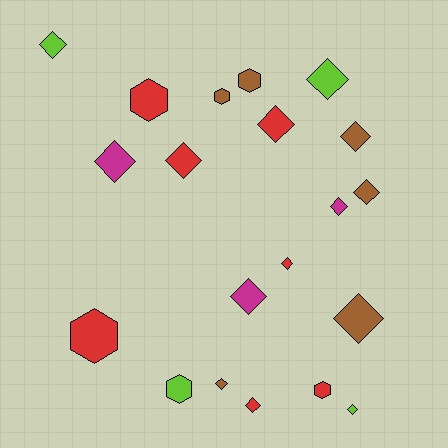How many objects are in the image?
There are 20 objects.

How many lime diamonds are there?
There are 3 lime diamonds.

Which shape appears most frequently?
Diamond, with 14 objects.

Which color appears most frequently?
Red, with 7 objects.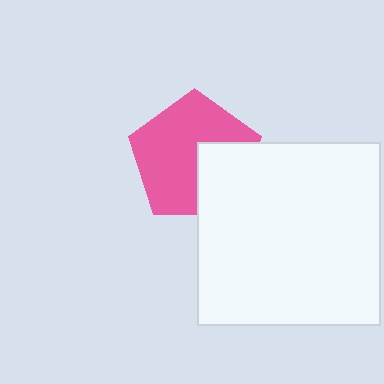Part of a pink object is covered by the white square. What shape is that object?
It is a pentagon.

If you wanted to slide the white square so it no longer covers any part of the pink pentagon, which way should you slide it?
Slide it toward the lower-right — that is the most direct way to separate the two shapes.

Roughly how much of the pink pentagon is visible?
Most of it is visible (roughly 68%).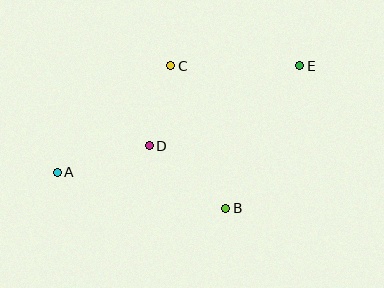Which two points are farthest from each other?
Points A and E are farthest from each other.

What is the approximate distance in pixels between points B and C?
The distance between B and C is approximately 153 pixels.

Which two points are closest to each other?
Points C and D are closest to each other.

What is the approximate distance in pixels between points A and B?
The distance between A and B is approximately 172 pixels.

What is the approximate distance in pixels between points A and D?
The distance between A and D is approximately 96 pixels.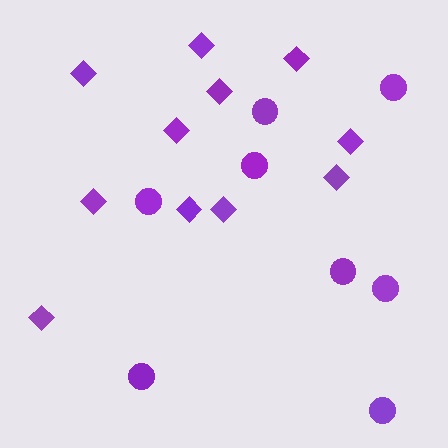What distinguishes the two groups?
There are 2 groups: one group of circles (8) and one group of diamonds (11).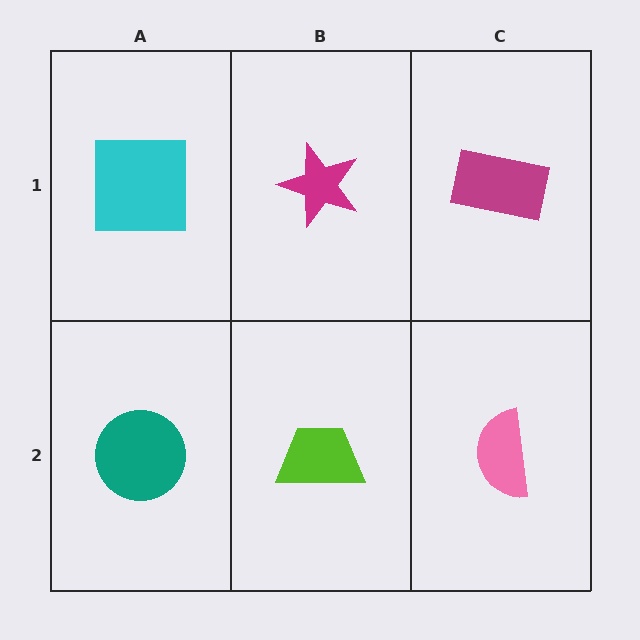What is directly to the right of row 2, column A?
A lime trapezoid.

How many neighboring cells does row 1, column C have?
2.